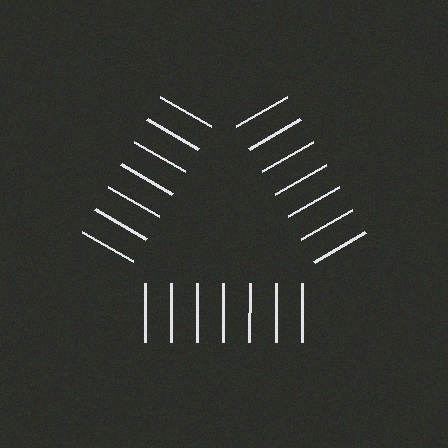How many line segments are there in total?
21 — 7 along each of the 3 edges.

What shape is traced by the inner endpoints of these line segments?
An illusory triangle — the line segments terminate on its edges but no continuous stroke is drawn.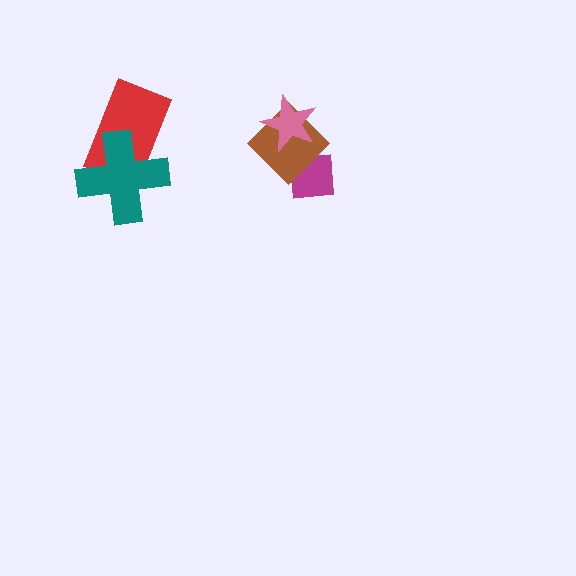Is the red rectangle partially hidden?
Yes, it is partially covered by another shape.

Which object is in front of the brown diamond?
The pink star is in front of the brown diamond.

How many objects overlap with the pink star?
1 object overlaps with the pink star.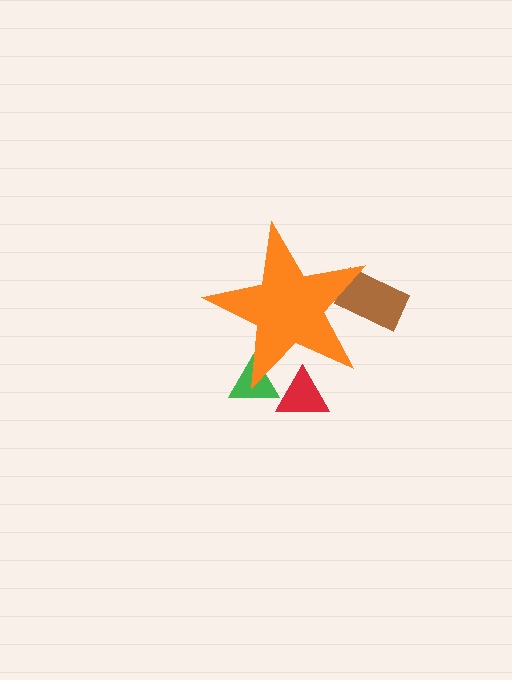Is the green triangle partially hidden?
Yes, the green triangle is partially hidden behind the orange star.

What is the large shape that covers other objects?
An orange star.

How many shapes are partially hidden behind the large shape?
3 shapes are partially hidden.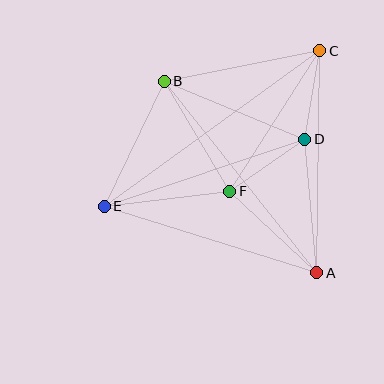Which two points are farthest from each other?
Points C and E are farthest from each other.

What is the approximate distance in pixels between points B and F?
The distance between B and F is approximately 128 pixels.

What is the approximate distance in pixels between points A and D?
The distance between A and D is approximately 134 pixels.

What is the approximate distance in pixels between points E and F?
The distance between E and F is approximately 126 pixels.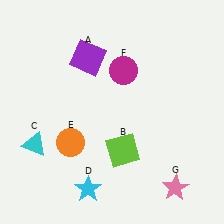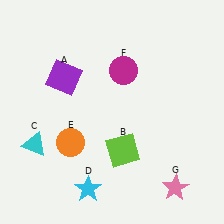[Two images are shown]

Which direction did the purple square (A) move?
The purple square (A) moved left.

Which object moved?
The purple square (A) moved left.